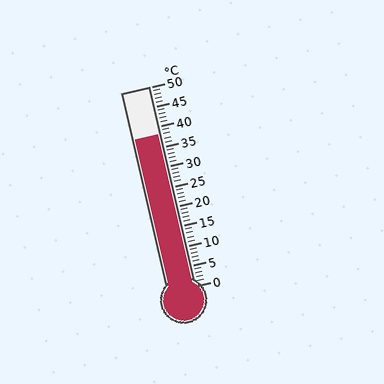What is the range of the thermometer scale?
The thermometer scale ranges from 0°C to 50°C.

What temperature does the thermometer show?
The thermometer shows approximately 38°C.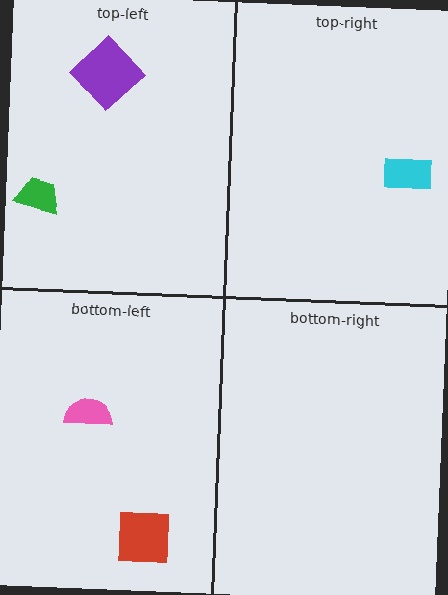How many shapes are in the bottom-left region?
2.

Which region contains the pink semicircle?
The bottom-left region.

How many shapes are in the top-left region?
2.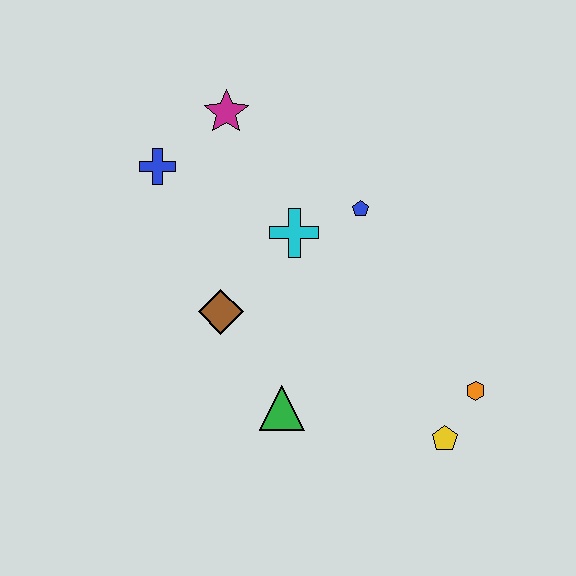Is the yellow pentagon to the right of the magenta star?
Yes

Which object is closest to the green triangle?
The brown diamond is closest to the green triangle.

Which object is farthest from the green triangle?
The magenta star is farthest from the green triangle.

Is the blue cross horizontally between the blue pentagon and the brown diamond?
No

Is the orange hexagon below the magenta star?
Yes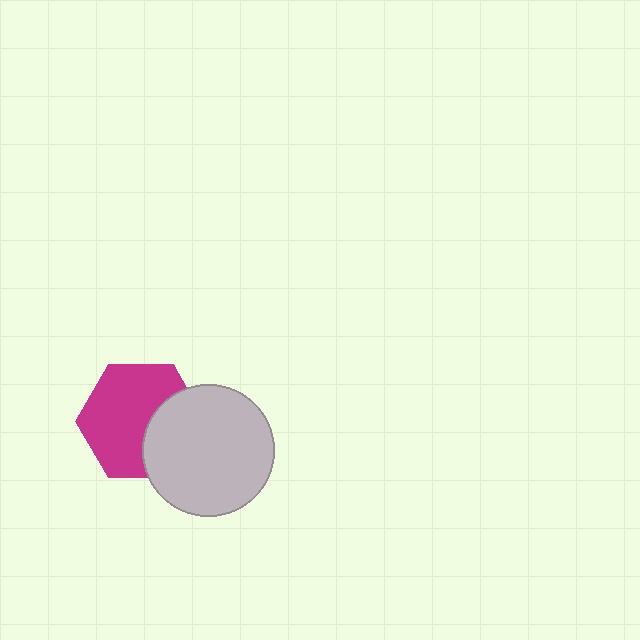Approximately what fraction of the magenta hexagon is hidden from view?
Roughly 33% of the magenta hexagon is hidden behind the light gray circle.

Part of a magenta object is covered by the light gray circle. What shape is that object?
It is a hexagon.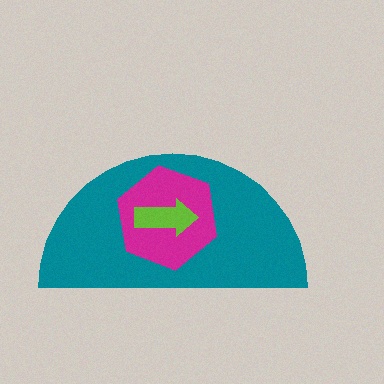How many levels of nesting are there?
3.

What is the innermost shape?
The lime arrow.